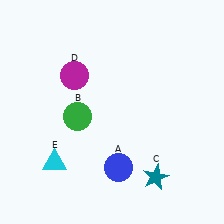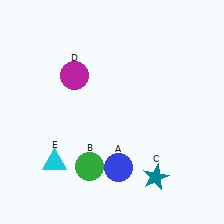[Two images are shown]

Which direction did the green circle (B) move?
The green circle (B) moved down.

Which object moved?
The green circle (B) moved down.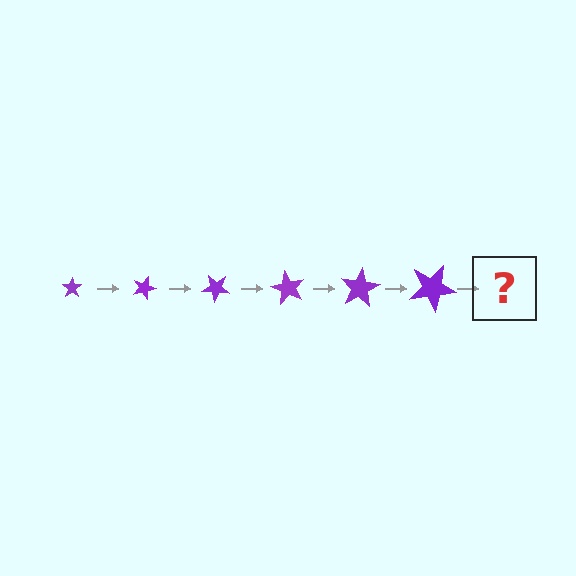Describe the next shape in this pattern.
It should be a star, larger than the previous one and rotated 120 degrees from the start.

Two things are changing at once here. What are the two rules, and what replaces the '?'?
The two rules are that the star grows larger each step and it rotates 20 degrees each step. The '?' should be a star, larger than the previous one and rotated 120 degrees from the start.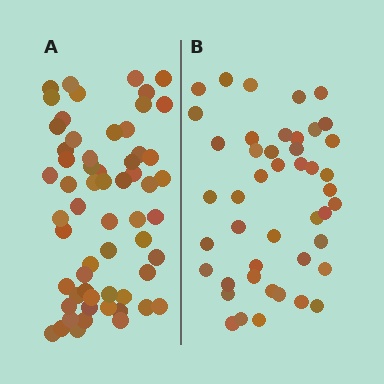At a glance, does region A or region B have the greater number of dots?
Region A (the left region) has more dots.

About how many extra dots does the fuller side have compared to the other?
Region A has approximately 15 more dots than region B.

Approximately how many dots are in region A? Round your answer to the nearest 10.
About 60 dots.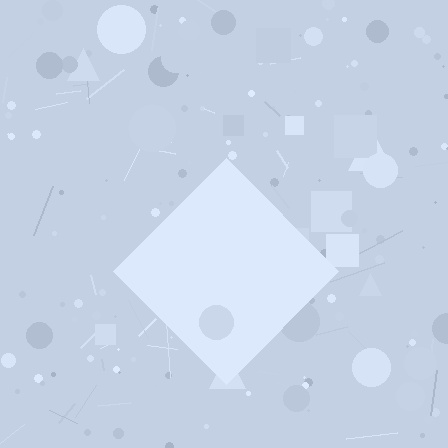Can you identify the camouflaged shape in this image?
The camouflaged shape is a diamond.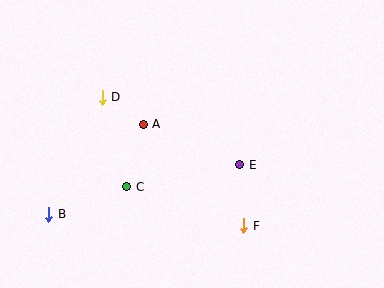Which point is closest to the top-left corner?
Point D is closest to the top-left corner.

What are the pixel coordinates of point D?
Point D is at (102, 97).